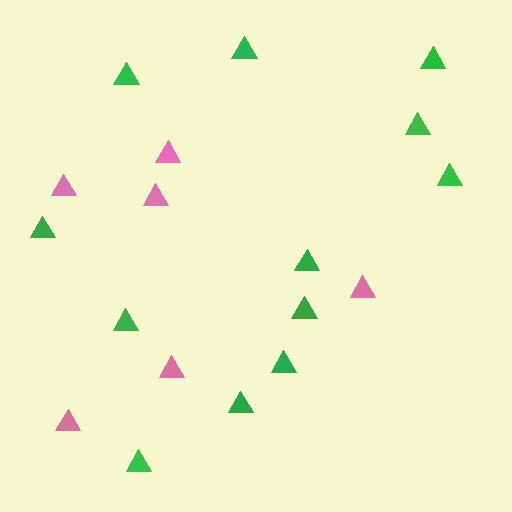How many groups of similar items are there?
There are 2 groups: one group of pink triangles (6) and one group of green triangles (12).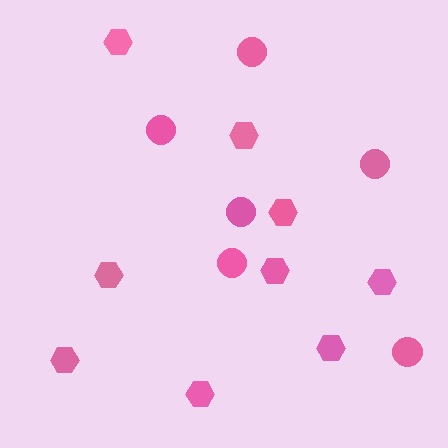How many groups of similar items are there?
There are 2 groups: one group of circles (6) and one group of hexagons (9).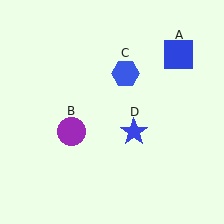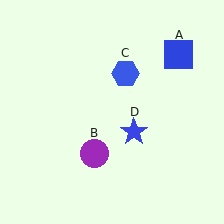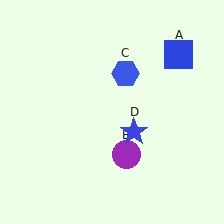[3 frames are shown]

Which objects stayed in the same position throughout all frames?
Blue square (object A) and blue hexagon (object C) and blue star (object D) remained stationary.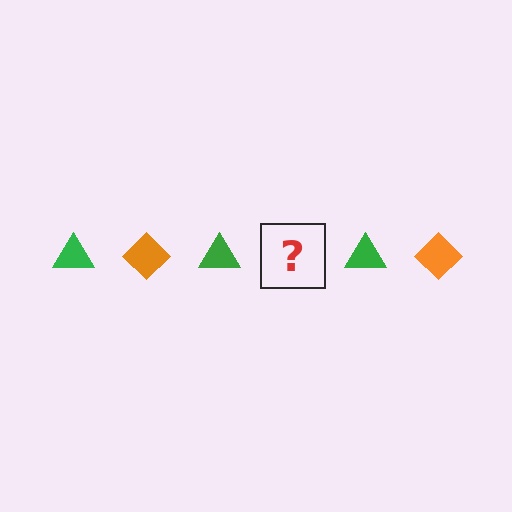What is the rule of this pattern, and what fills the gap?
The rule is that the pattern alternates between green triangle and orange diamond. The gap should be filled with an orange diamond.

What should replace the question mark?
The question mark should be replaced with an orange diamond.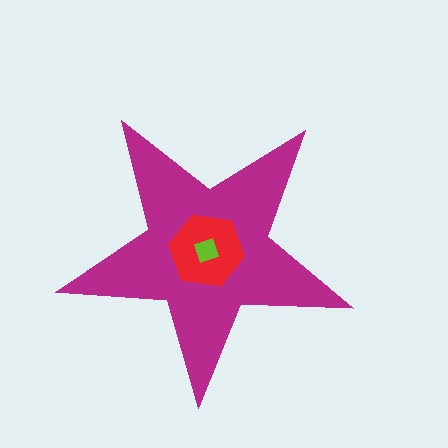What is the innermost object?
The lime square.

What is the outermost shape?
The magenta star.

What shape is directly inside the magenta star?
The red hexagon.